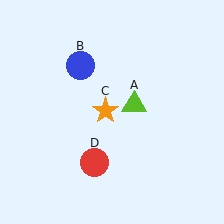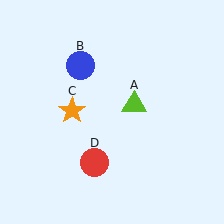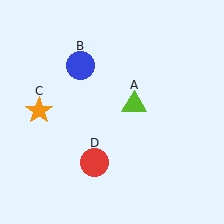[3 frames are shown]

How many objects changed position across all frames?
1 object changed position: orange star (object C).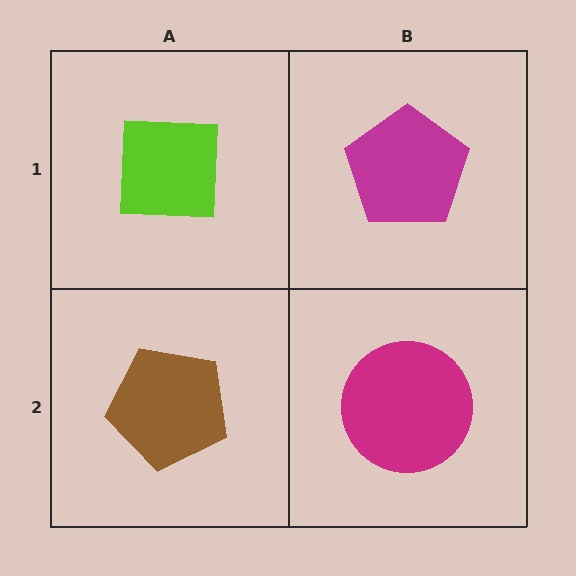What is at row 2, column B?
A magenta circle.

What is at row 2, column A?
A brown pentagon.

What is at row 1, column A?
A lime square.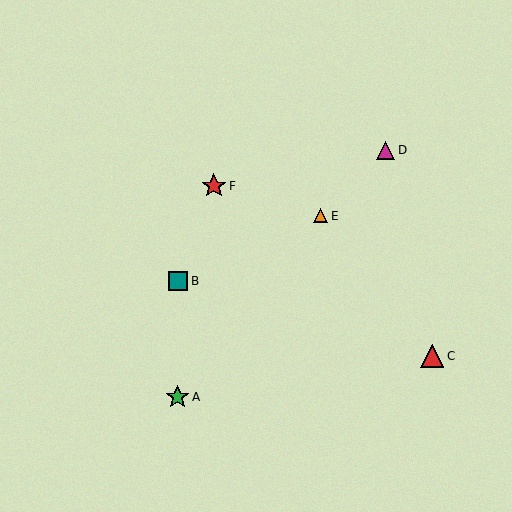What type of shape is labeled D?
Shape D is a magenta triangle.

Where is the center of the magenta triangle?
The center of the magenta triangle is at (386, 150).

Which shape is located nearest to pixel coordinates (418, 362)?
The red triangle (labeled C) at (432, 356) is nearest to that location.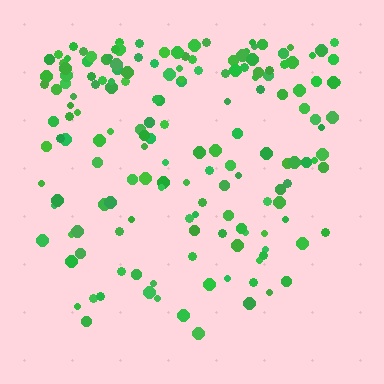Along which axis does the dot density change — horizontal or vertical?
Vertical.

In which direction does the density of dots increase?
From bottom to top, with the top side densest.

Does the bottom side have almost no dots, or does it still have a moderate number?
Still a moderate number, just noticeably fewer than the top.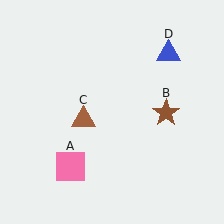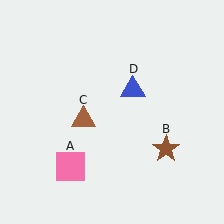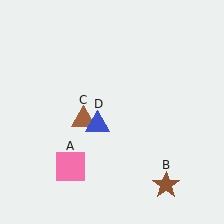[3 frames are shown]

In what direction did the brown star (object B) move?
The brown star (object B) moved down.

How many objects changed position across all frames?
2 objects changed position: brown star (object B), blue triangle (object D).